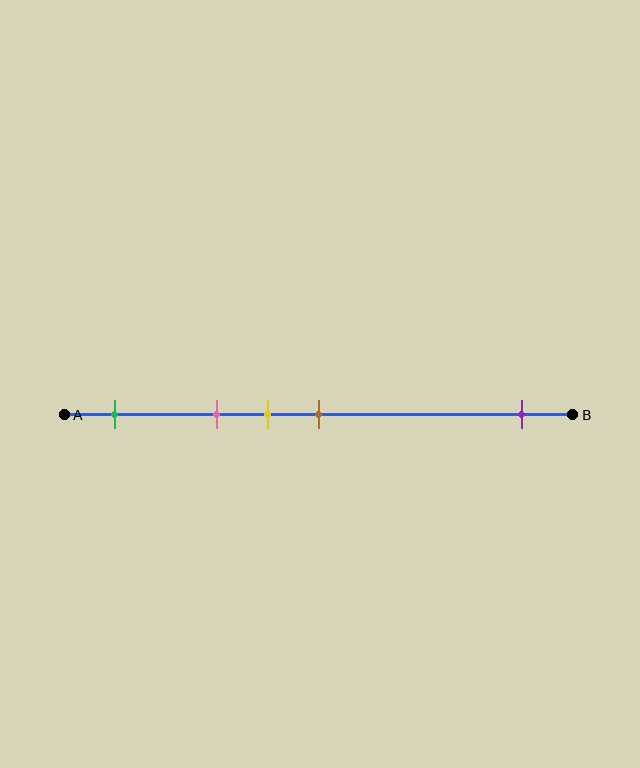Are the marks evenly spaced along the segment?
No, the marks are not evenly spaced.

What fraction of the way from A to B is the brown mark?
The brown mark is approximately 50% (0.5) of the way from A to B.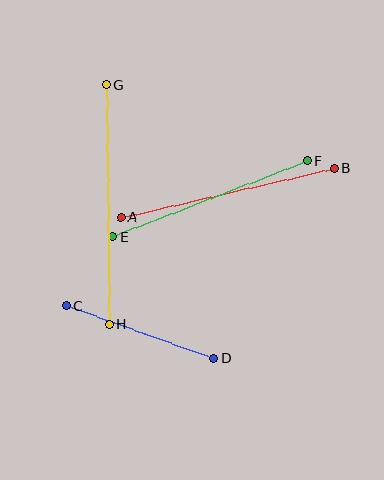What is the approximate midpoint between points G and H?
The midpoint is at approximately (108, 204) pixels.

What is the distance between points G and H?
The distance is approximately 239 pixels.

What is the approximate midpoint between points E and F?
The midpoint is at approximately (210, 199) pixels.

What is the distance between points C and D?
The distance is approximately 156 pixels.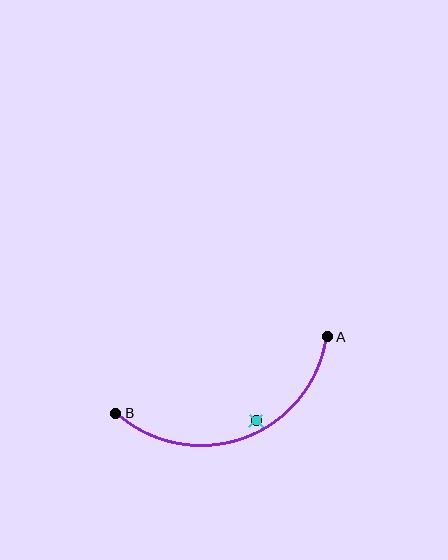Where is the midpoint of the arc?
The arc midpoint is the point on the curve farthest from the straight line joining A and B. It sits below that line.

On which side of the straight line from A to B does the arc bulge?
The arc bulges below the straight line connecting A and B.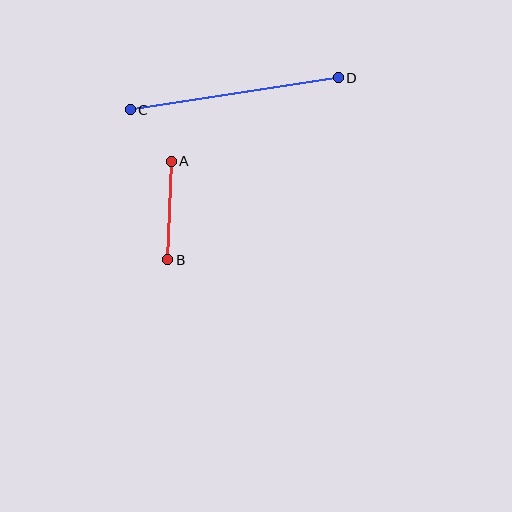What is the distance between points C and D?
The distance is approximately 210 pixels.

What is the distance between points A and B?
The distance is approximately 99 pixels.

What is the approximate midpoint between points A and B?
The midpoint is at approximately (169, 211) pixels.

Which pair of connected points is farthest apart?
Points C and D are farthest apart.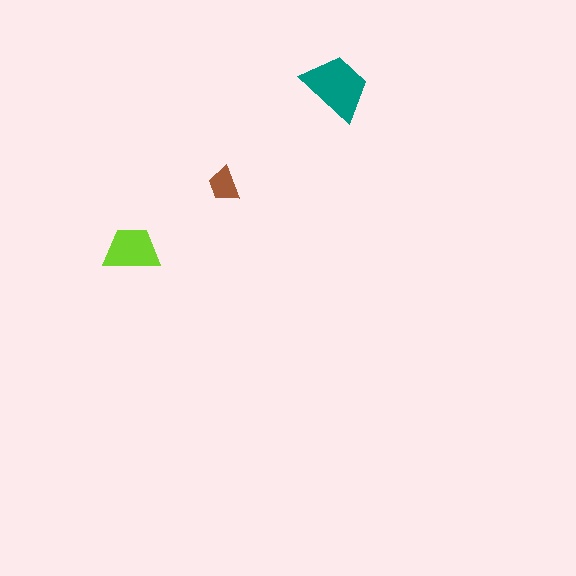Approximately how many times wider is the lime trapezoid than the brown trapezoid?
About 1.5 times wider.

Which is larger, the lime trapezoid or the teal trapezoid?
The teal one.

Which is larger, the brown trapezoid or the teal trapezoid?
The teal one.